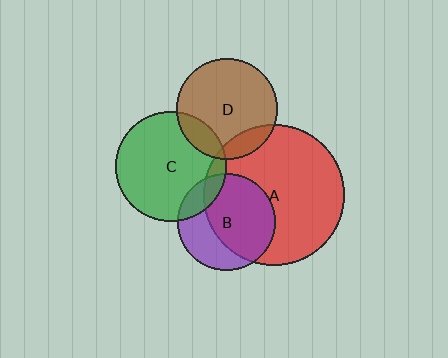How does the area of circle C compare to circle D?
Approximately 1.2 times.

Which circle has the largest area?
Circle A (red).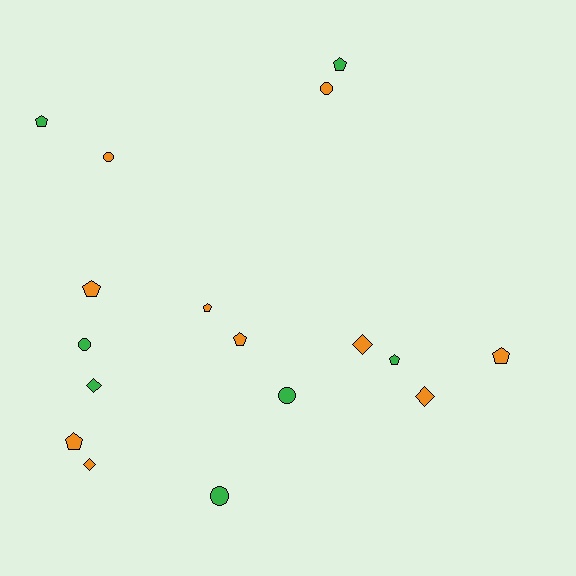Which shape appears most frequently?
Pentagon, with 8 objects.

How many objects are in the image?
There are 17 objects.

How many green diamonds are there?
There is 1 green diamond.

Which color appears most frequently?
Orange, with 10 objects.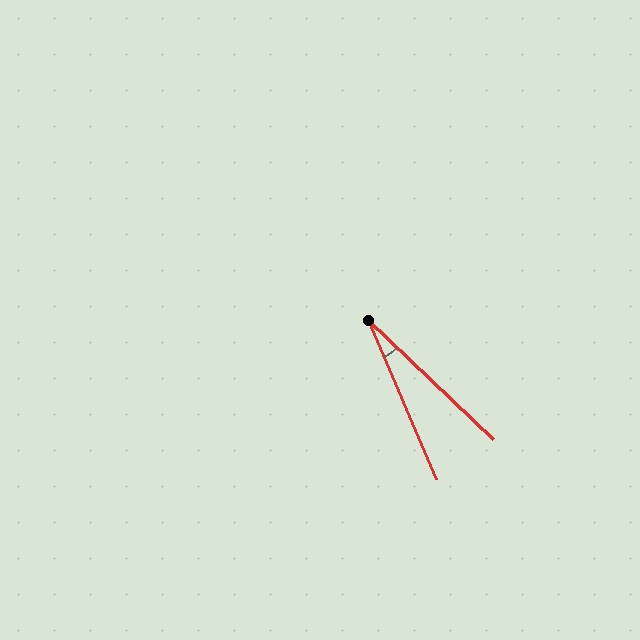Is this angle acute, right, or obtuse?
It is acute.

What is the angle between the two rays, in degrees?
Approximately 23 degrees.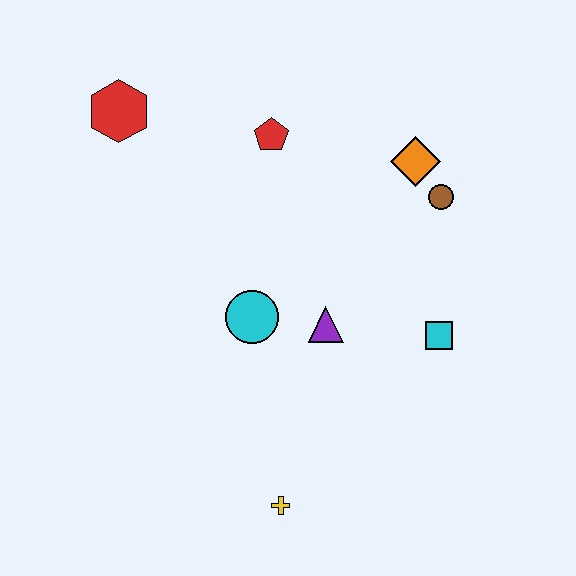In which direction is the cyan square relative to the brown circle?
The cyan square is below the brown circle.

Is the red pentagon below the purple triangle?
No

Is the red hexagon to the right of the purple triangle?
No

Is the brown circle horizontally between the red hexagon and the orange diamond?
No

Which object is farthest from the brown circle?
The yellow cross is farthest from the brown circle.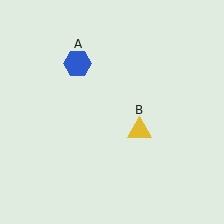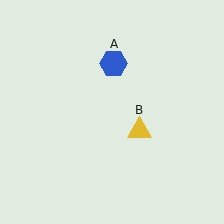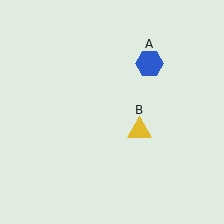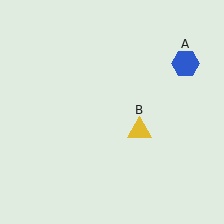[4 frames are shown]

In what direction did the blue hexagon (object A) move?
The blue hexagon (object A) moved right.